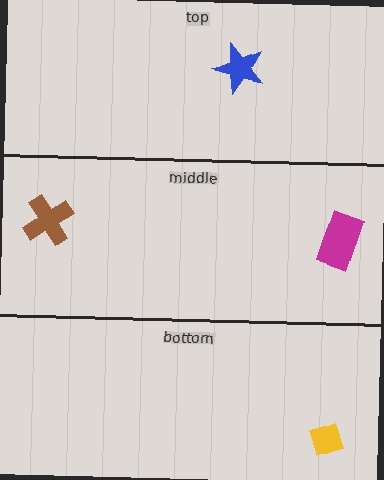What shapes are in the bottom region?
The yellow diamond.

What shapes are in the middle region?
The magenta rectangle, the brown cross.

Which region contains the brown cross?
The middle region.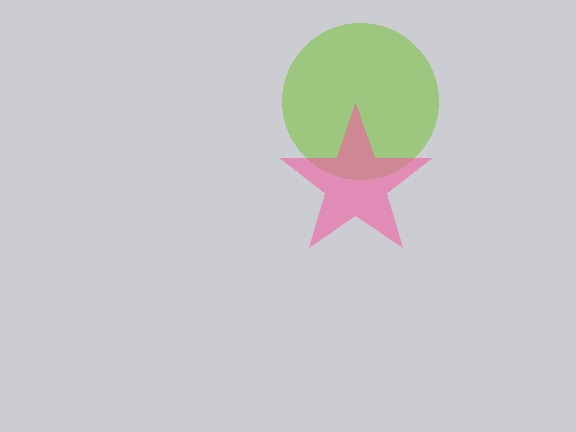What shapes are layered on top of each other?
The layered shapes are: a lime circle, a pink star.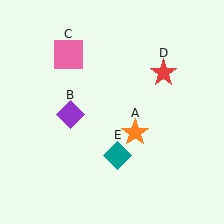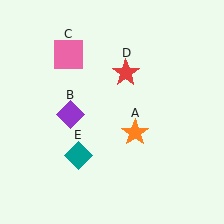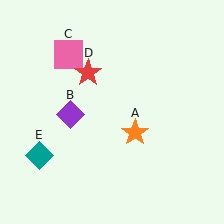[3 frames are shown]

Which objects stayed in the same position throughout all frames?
Orange star (object A) and purple diamond (object B) and pink square (object C) remained stationary.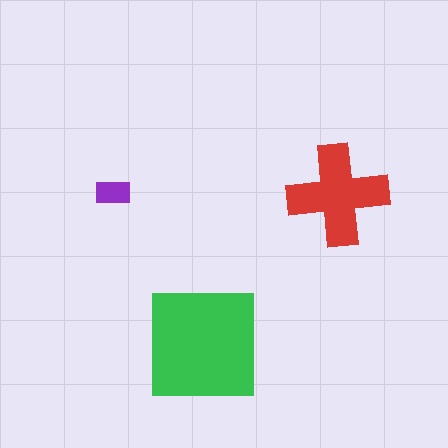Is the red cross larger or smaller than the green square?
Smaller.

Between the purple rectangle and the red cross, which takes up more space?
The red cross.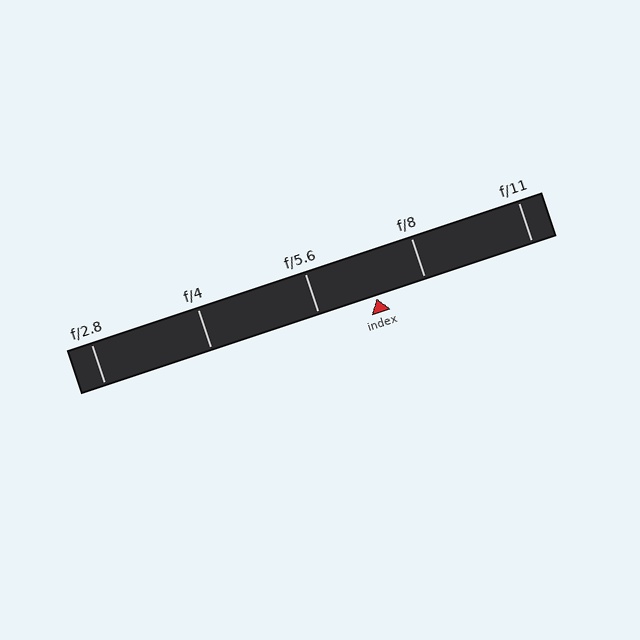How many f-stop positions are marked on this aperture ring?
There are 5 f-stop positions marked.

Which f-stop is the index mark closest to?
The index mark is closest to f/8.